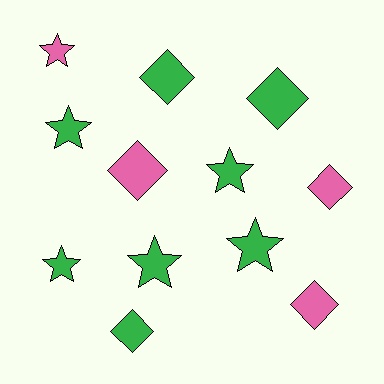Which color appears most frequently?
Green, with 8 objects.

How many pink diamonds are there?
There are 3 pink diamonds.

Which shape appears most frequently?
Star, with 6 objects.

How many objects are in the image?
There are 12 objects.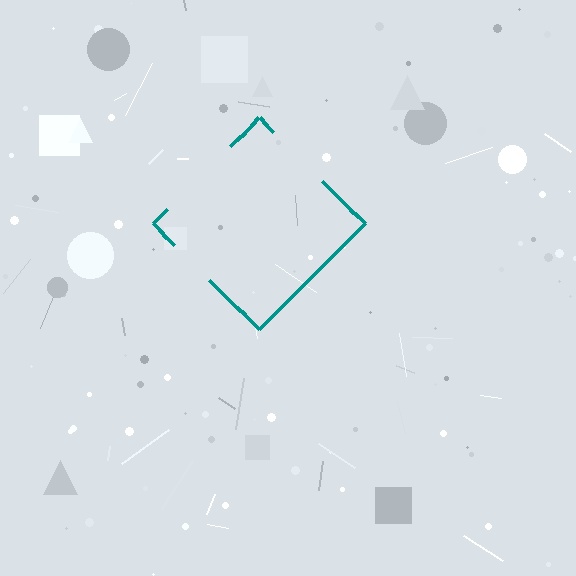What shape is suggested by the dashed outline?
The dashed outline suggests a diamond.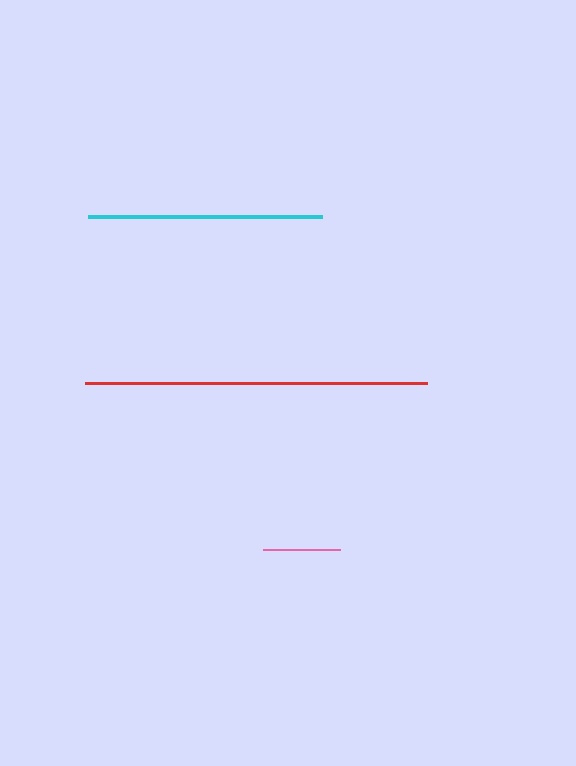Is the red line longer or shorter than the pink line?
The red line is longer than the pink line.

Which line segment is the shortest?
The pink line is the shortest at approximately 78 pixels.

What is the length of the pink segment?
The pink segment is approximately 78 pixels long.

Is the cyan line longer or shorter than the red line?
The red line is longer than the cyan line.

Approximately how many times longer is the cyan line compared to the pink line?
The cyan line is approximately 3.0 times the length of the pink line.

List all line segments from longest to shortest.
From longest to shortest: red, cyan, pink.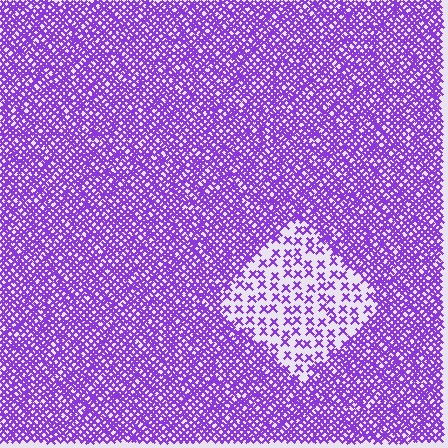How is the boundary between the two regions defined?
The boundary is defined by a change in element density (approximately 3.0x ratio). All elements are the same color, size, and shape.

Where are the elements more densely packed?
The elements are more densely packed outside the diamond boundary.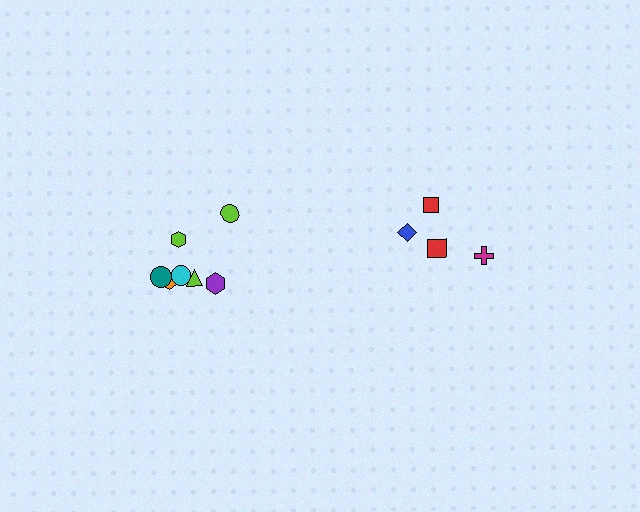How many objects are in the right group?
There are 4 objects.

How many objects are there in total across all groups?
There are 11 objects.